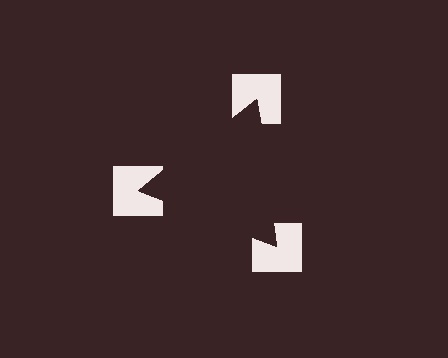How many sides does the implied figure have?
3 sides.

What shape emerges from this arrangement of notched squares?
An illusory triangle — its edges are inferred from the aligned wedge cuts in the notched squares, not physically drawn.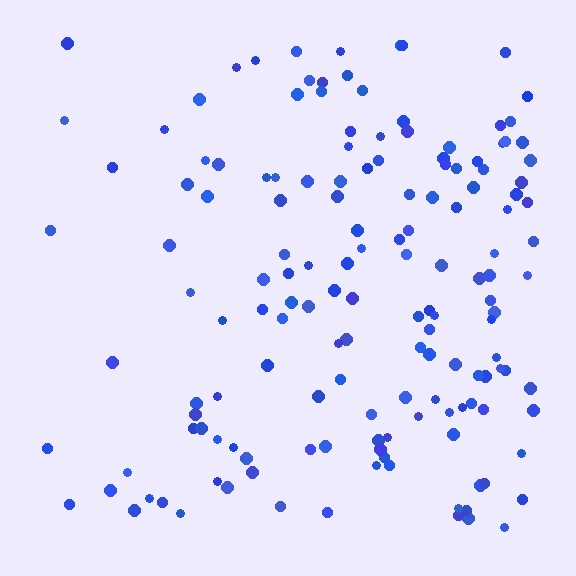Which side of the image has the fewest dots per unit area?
The left.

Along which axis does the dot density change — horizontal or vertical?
Horizontal.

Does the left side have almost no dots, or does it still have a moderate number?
Still a moderate number, just noticeably fewer than the right.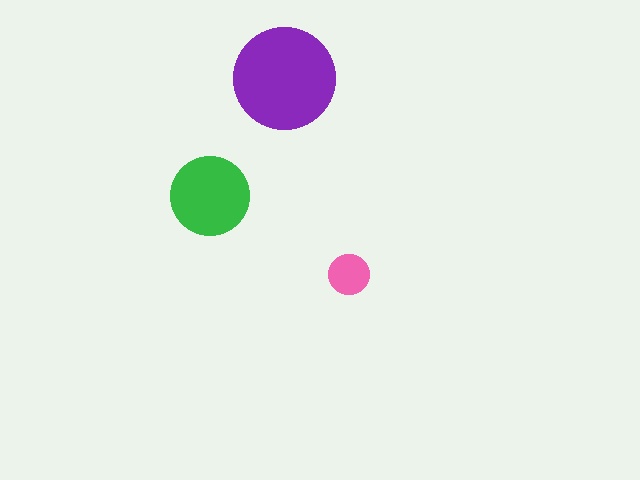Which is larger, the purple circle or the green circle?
The purple one.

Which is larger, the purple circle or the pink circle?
The purple one.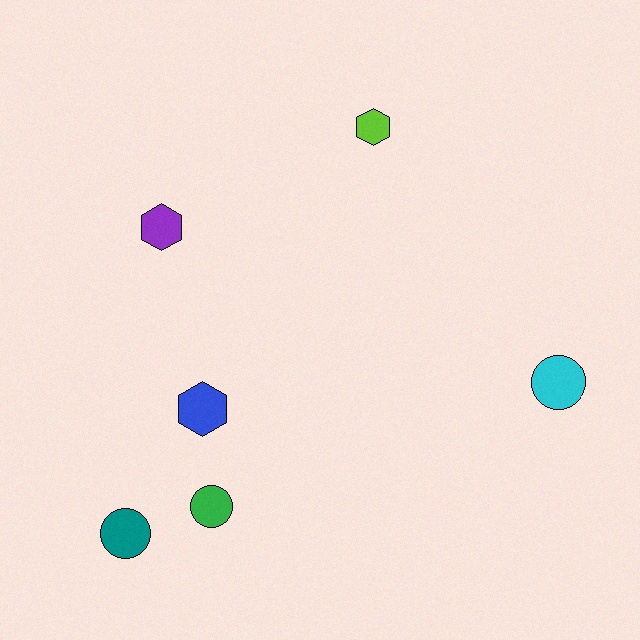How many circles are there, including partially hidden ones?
There are 3 circles.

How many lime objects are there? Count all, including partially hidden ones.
There is 1 lime object.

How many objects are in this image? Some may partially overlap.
There are 6 objects.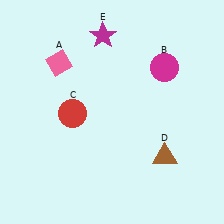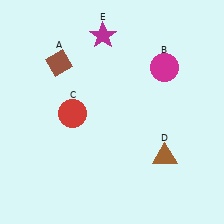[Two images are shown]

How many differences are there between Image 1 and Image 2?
There is 1 difference between the two images.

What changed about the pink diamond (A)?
In Image 1, A is pink. In Image 2, it changed to brown.